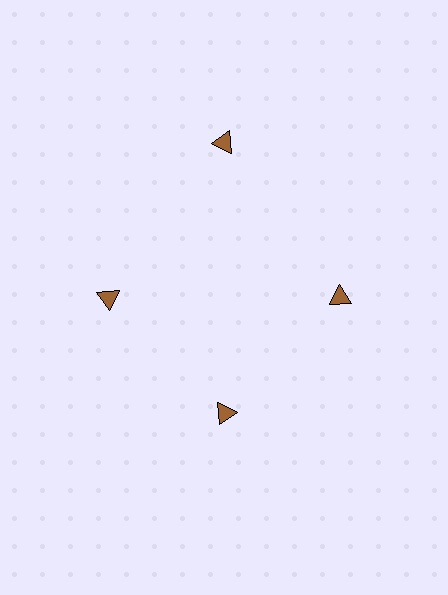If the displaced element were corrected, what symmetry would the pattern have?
It would have 4-fold rotational symmetry — the pattern would map onto itself every 90 degrees.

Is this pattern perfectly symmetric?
No. The 4 brown triangles are arranged in a ring, but one element near the 12 o'clock position is pushed outward from the center, breaking the 4-fold rotational symmetry.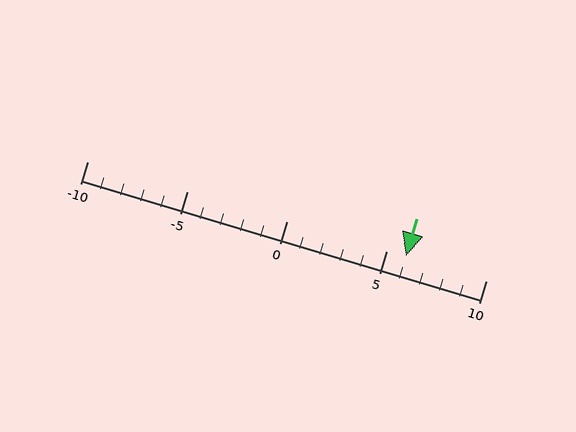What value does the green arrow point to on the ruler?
The green arrow points to approximately 6.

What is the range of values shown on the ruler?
The ruler shows values from -10 to 10.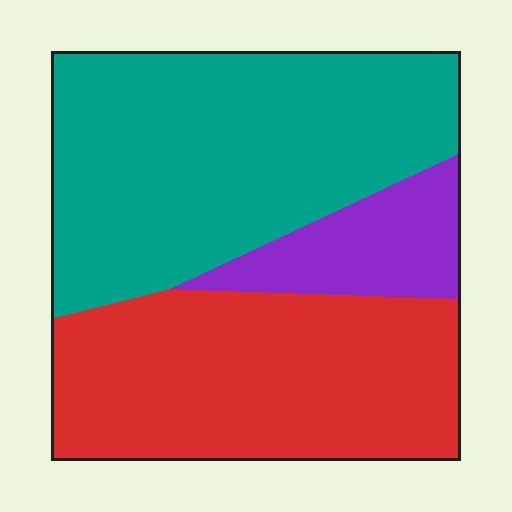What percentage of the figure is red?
Red covers around 40% of the figure.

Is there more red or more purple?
Red.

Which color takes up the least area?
Purple, at roughly 15%.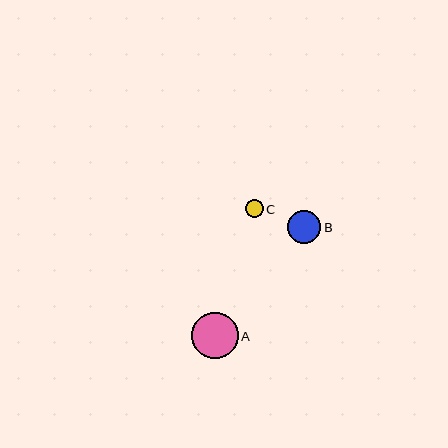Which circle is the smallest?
Circle C is the smallest with a size of approximately 18 pixels.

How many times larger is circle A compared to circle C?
Circle A is approximately 2.6 times the size of circle C.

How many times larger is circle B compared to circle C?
Circle B is approximately 1.8 times the size of circle C.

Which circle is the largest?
Circle A is the largest with a size of approximately 47 pixels.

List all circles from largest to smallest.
From largest to smallest: A, B, C.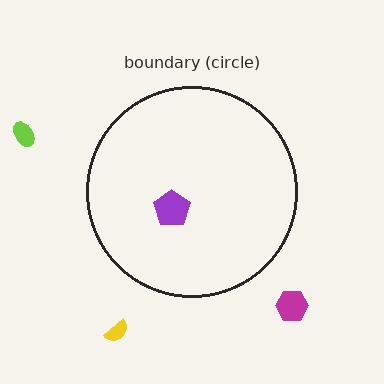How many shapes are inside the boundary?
1 inside, 3 outside.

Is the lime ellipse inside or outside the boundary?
Outside.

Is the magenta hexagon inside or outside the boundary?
Outside.